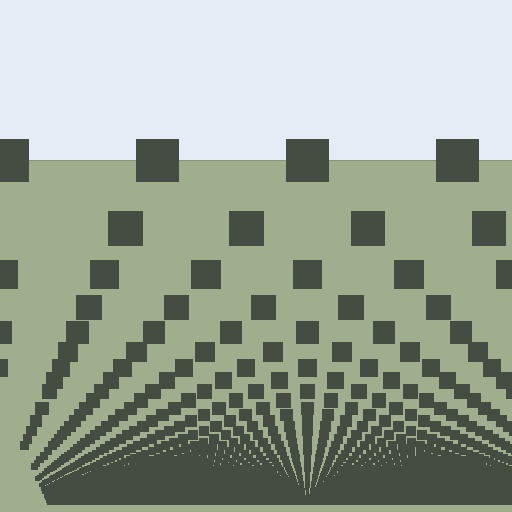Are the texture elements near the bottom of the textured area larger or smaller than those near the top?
Smaller. The gradient is inverted — elements near the bottom are smaller and denser.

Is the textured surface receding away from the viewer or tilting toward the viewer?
The surface appears to tilt toward the viewer. Texture elements get larger and sparser toward the top.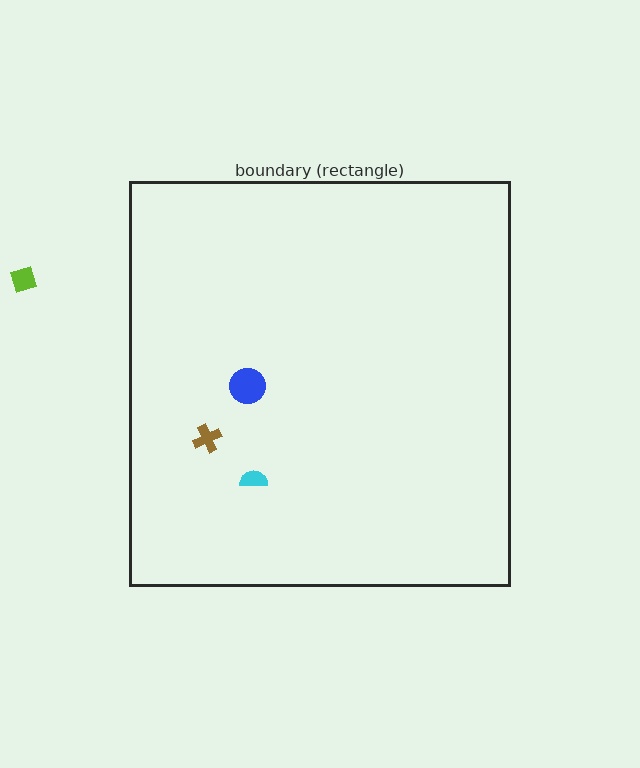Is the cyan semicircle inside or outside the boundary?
Inside.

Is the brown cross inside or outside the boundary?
Inside.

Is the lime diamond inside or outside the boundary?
Outside.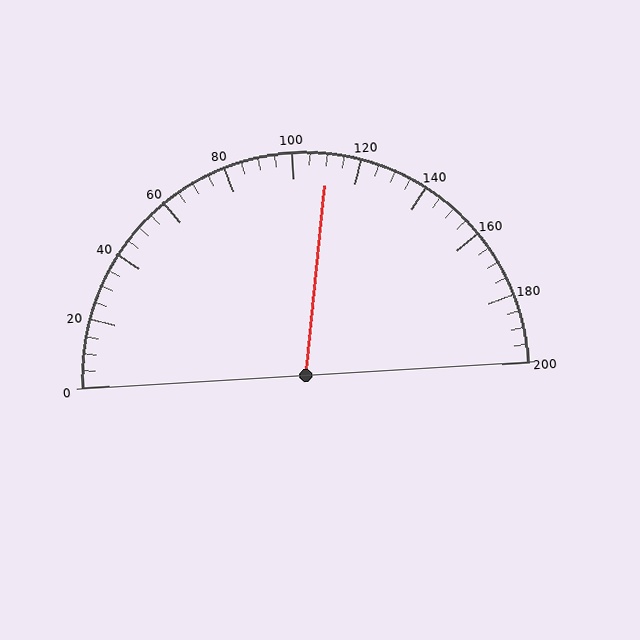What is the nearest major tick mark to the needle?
The nearest major tick mark is 120.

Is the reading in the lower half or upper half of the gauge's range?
The reading is in the upper half of the range (0 to 200).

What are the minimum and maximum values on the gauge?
The gauge ranges from 0 to 200.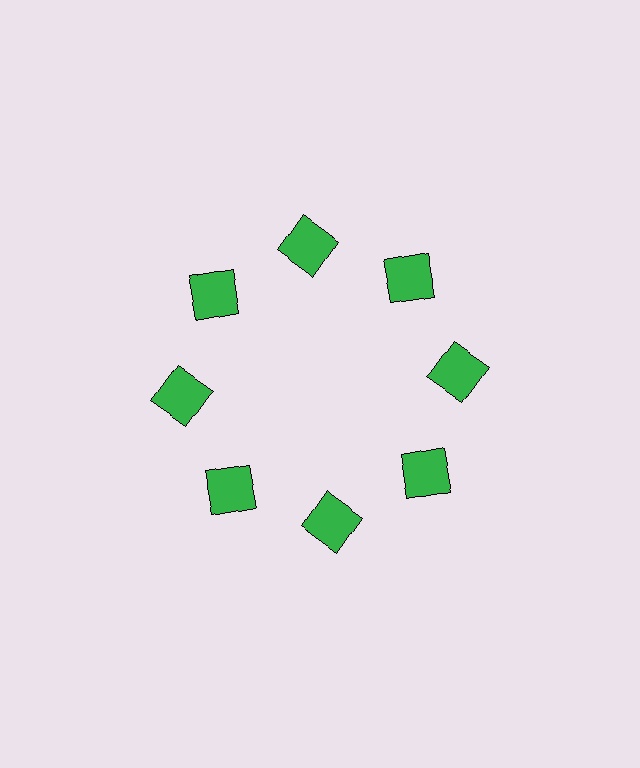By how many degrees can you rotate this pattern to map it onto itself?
The pattern maps onto itself every 45 degrees of rotation.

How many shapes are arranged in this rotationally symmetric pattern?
There are 8 shapes, arranged in 8 groups of 1.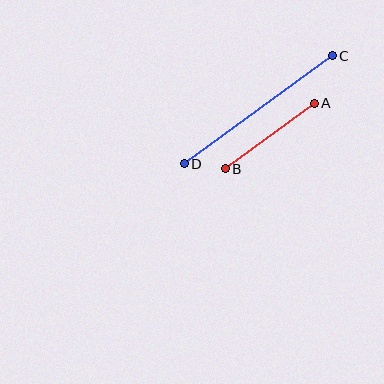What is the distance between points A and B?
The distance is approximately 110 pixels.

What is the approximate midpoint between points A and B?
The midpoint is at approximately (270, 136) pixels.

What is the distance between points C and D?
The distance is approximately 183 pixels.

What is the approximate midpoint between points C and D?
The midpoint is at approximately (258, 110) pixels.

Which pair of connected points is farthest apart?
Points C and D are farthest apart.